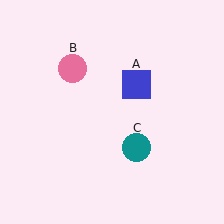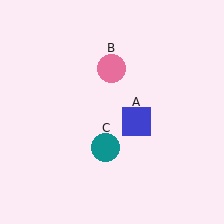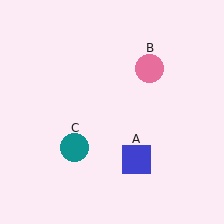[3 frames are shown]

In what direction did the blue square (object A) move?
The blue square (object A) moved down.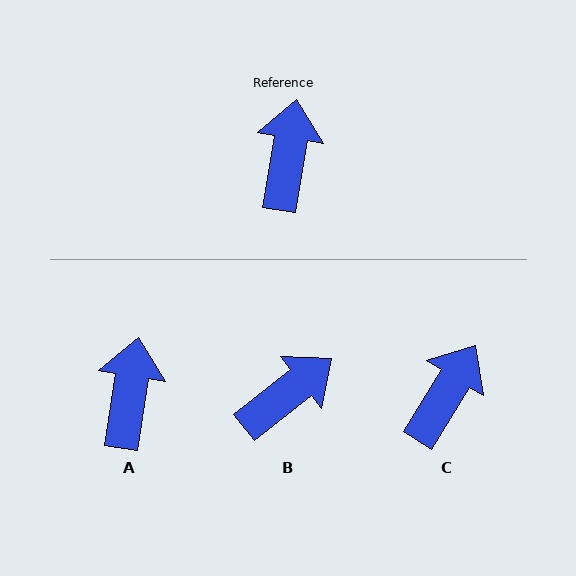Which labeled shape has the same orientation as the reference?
A.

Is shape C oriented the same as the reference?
No, it is off by about 23 degrees.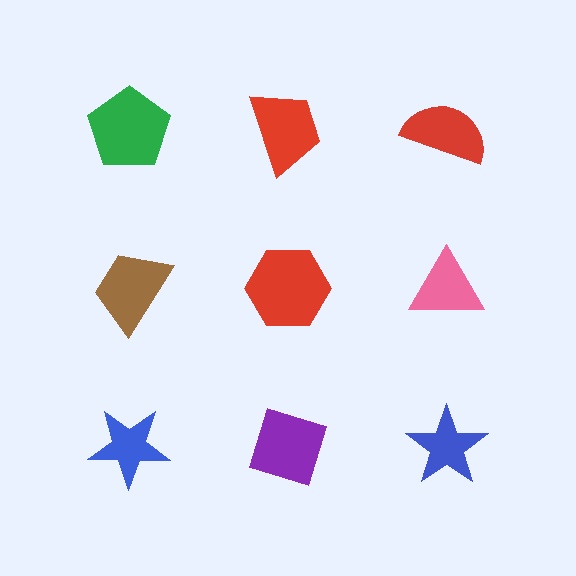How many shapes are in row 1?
3 shapes.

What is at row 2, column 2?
A red hexagon.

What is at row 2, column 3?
A pink triangle.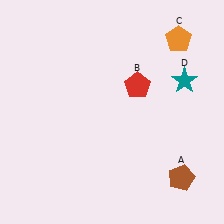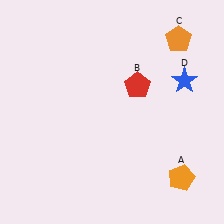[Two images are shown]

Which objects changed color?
A changed from brown to orange. D changed from teal to blue.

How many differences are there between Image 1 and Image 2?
There are 2 differences between the two images.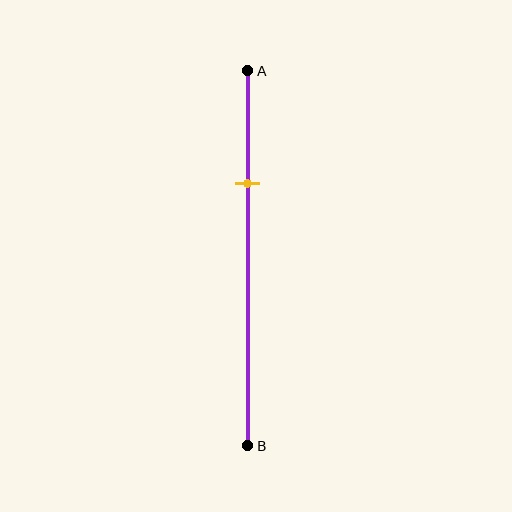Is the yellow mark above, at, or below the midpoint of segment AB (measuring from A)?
The yellow mark is above the midpoint of segment AB.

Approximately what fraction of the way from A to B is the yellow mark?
The yellow mark is approximately 30% of the way from A to B.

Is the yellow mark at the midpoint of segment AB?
No, the mark is at about 30% from A, not at the 50% midpoint.